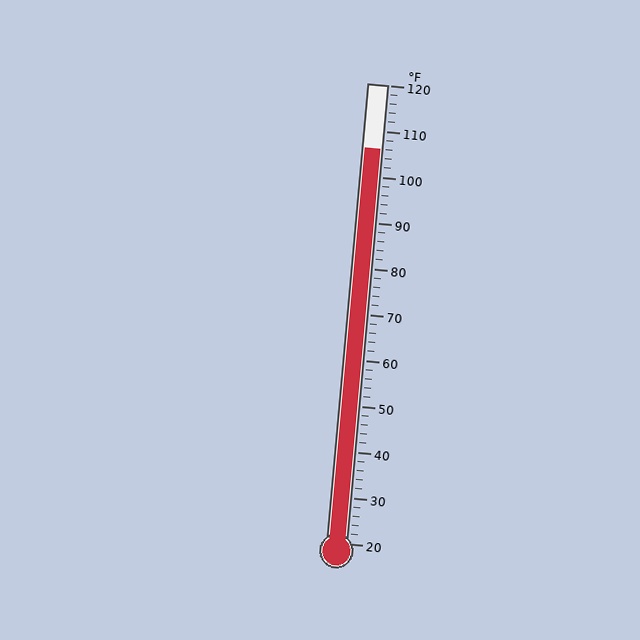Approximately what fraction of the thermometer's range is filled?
The thermometer is filled to approximately 85% of its range.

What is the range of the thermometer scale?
The thermometer scale ranges from 20°F to 120°F.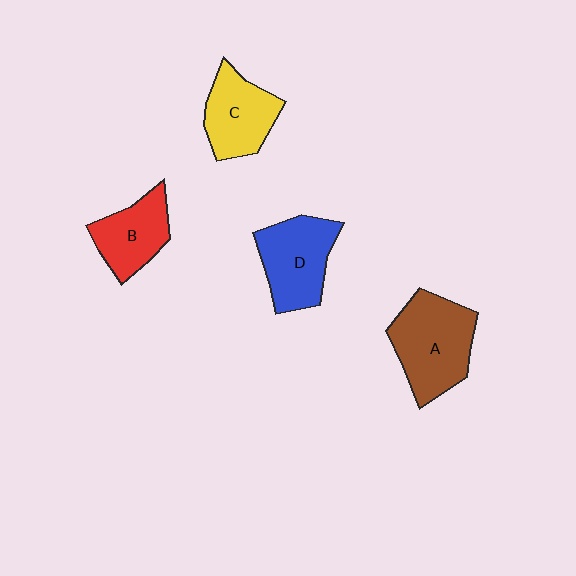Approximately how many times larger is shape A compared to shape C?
Approximately 1.4 times.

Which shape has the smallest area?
Shape B (red).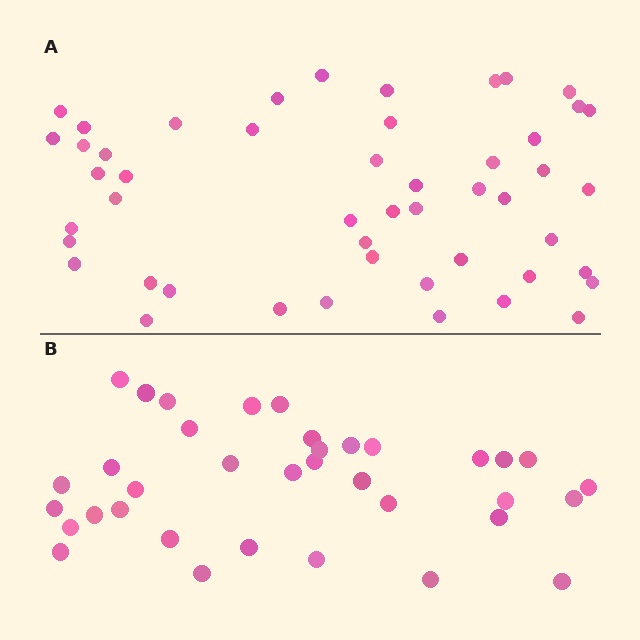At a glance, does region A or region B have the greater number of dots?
Region A (the top region) has more dots.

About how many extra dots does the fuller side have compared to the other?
Region A has approximately 15 more dots than region B.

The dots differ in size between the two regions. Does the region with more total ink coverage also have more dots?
No. Region B has more total ink coverage because its dots are larger, but region A actually contains more individual dots. Total area can be misleading — the number of items is what matters here.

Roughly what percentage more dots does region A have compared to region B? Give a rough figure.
About 35% more.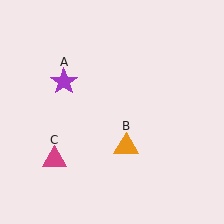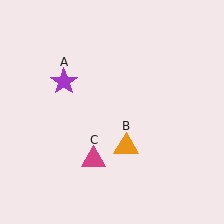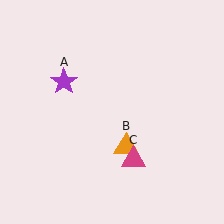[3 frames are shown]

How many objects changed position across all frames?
1 object changed position: magenta triangle (object C).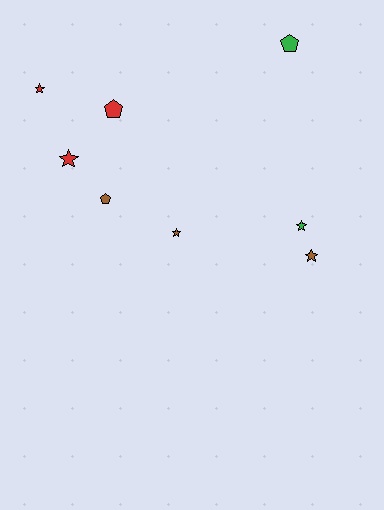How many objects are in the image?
There are 8 objects.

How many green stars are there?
There is 1 green star.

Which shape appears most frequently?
Star, with 5 objects.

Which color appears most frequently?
Red, with 3 objects.